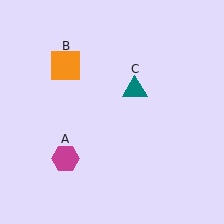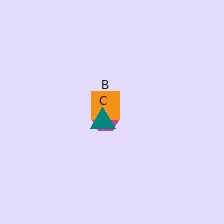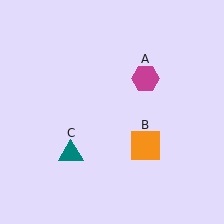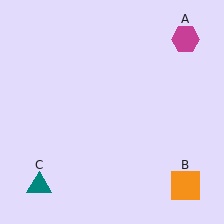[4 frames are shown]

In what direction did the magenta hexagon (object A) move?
The magenta hexagon (object A) moved up and to the right.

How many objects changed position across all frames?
3 objects changed position: magenta hexagon (object A), orange square (object B), teal triangle (object C).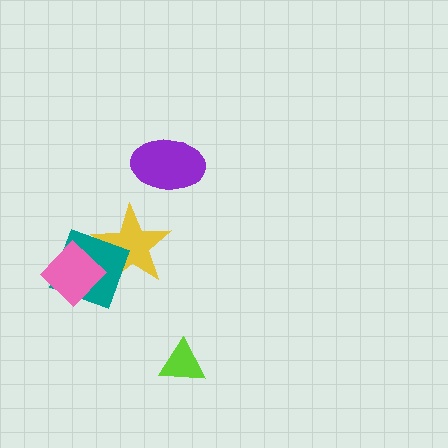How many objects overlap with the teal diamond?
2 objects overlap with the teal diamond.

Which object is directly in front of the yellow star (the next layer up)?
The teal diamond is directly in front of the yellow star.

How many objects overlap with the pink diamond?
2 objects overlap with the pink diamond.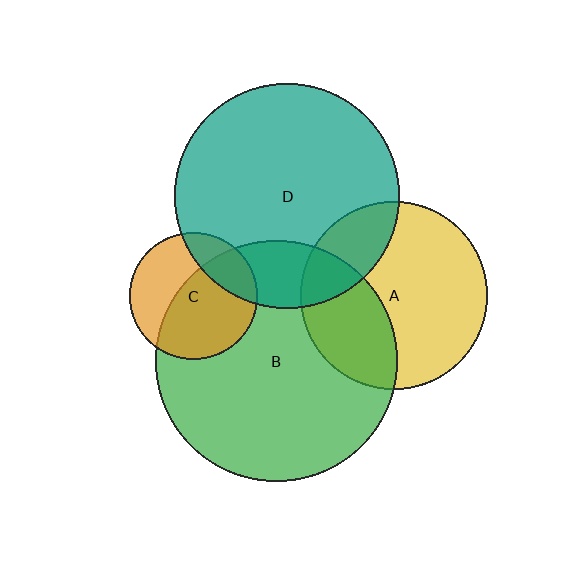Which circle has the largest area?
Circle B (green).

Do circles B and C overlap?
Yes.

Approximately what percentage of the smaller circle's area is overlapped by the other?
Approximately 60%.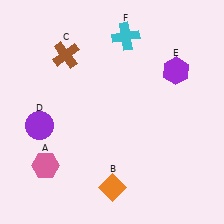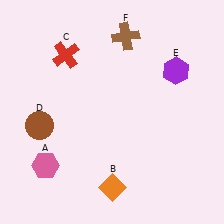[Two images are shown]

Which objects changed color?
C changed from brown to red. D changed from purple to brown. F changed from cyan to brown.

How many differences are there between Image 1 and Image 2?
There are 3 differences between the two images.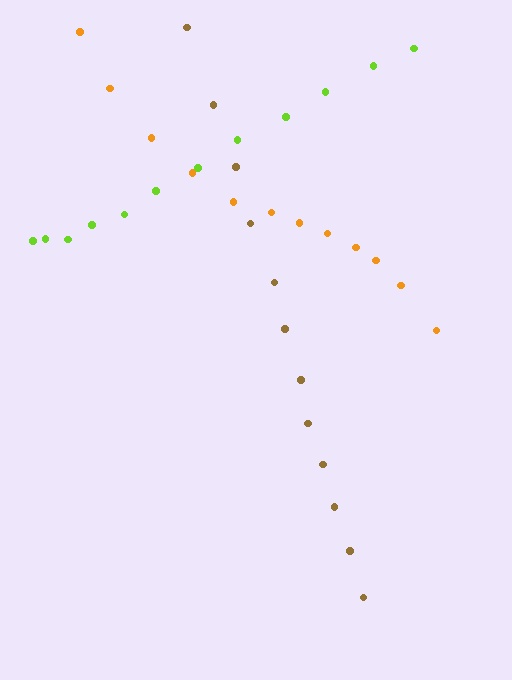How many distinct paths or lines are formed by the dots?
There are 3 distinct paths.